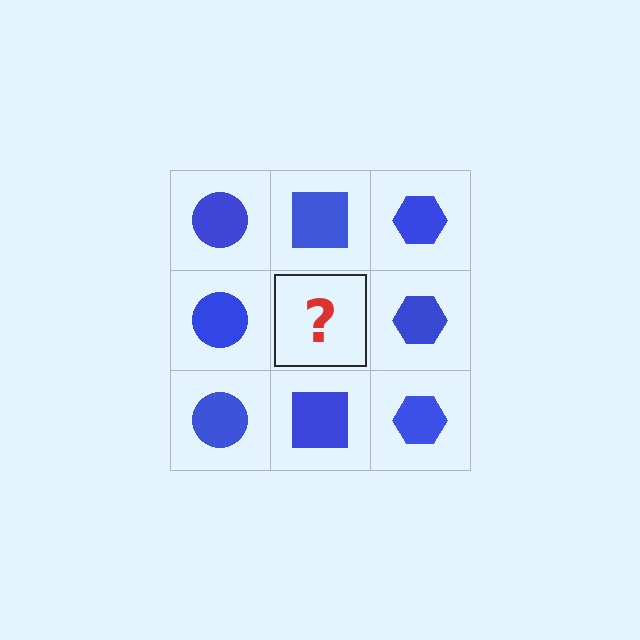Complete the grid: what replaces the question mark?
The question mark should be replaced with a blue square.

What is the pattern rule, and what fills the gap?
The rule is that each column has a consistent shape. The gap should be filled with a blue square.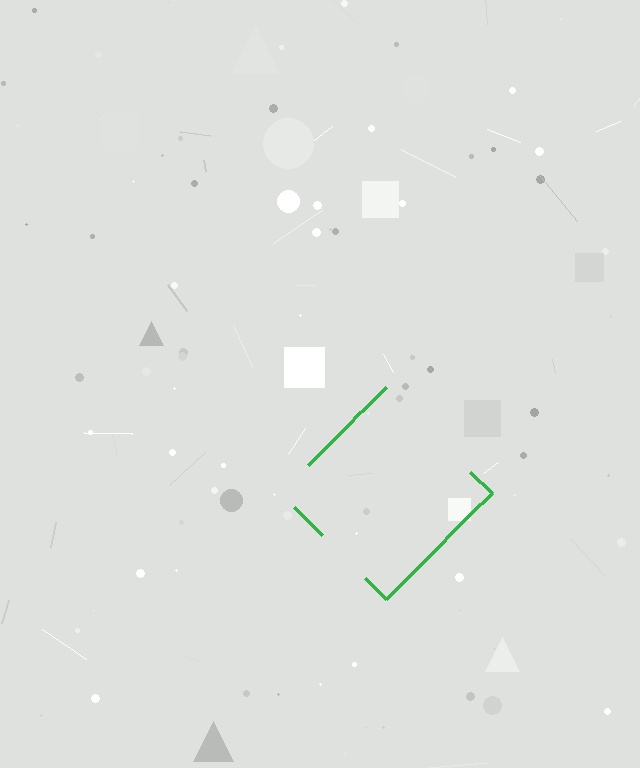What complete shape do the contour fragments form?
The contour fragments form a diamond.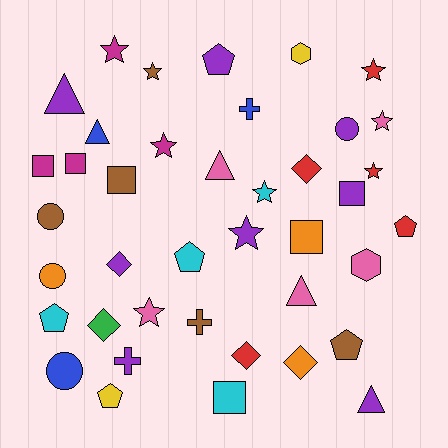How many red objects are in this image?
There are 5 red objects.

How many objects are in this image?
There are 40 objects.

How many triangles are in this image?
There are 5 triangles.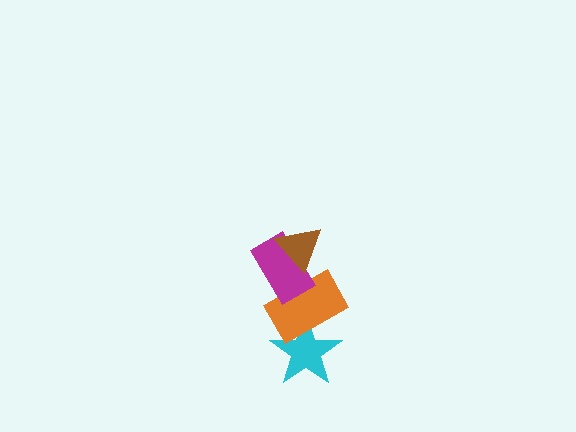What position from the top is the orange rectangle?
The orange rectangle is 3rd from the top.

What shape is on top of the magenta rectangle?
The brown triangle is on top of the magenta rectangle.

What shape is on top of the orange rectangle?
The magenta rectangle is on top of the orange rectangle.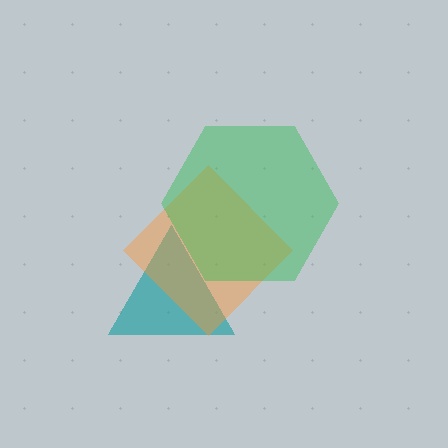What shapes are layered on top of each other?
The layered shapes are: a teal triangle, an orange diamond, a green hexagon.